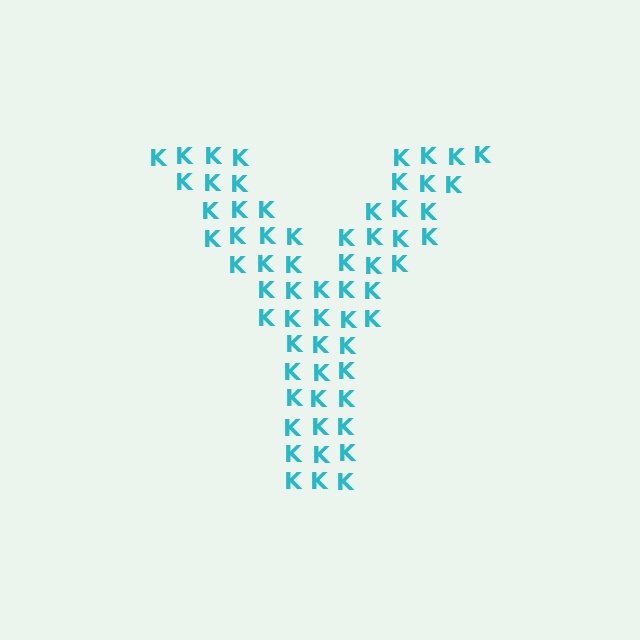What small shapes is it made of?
It is made of small letter K's.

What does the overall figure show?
The overall figure shows the letter Y.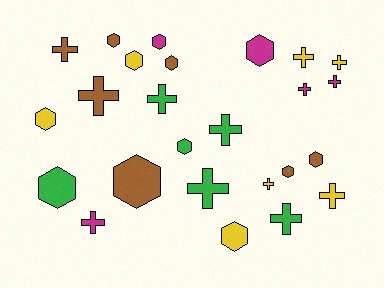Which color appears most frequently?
Yellow, with 7 objects.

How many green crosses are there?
There are 4 green crosses.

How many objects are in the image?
There are 25 objects.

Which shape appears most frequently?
Cross, with 13 objects.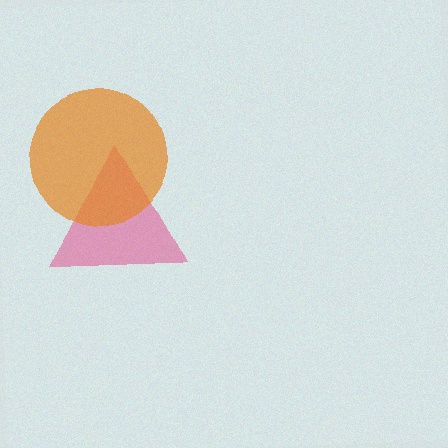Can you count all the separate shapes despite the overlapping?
Yes, there are 2 separate shapes.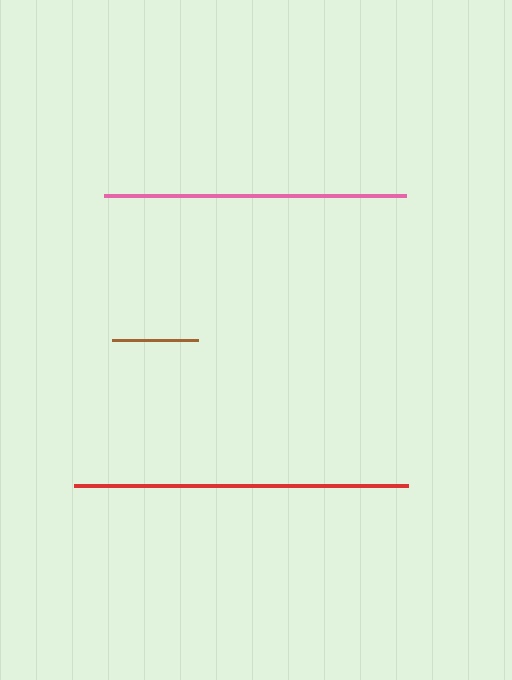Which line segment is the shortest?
The brown line is the shortest at approximately 86 pixels.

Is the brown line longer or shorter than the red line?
The red line is longer than the brown line.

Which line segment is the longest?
The red line is the longest at approximately 334 pixels.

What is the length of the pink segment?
The pink segment is approximately 302 pixels long.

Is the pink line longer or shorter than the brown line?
The pink line is longer than the brown line.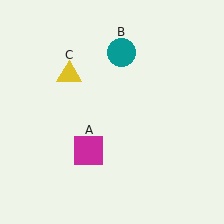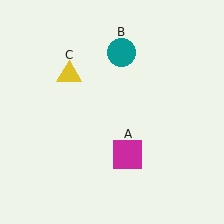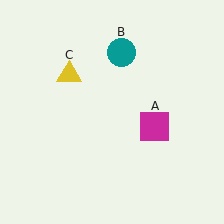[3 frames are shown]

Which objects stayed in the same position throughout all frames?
Teal circle (object B) and yellow triangle (object C) remained stationary.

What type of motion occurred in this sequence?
The magenta square (object A) rotated counterclockwise around the center of the scene.